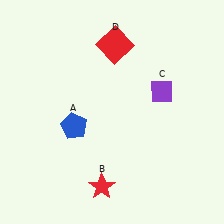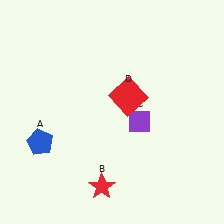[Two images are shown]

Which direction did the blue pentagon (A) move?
The blue pentagon (A) moved left.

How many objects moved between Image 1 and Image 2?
3 objects moved between the two images.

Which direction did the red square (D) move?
The red square (D) moved down.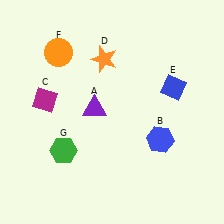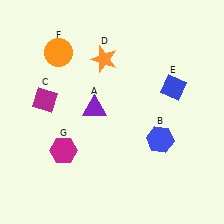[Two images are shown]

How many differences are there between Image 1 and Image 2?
There is 1 difference between the two images.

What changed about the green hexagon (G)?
In Image 1, G is green. In Image 2, it changed to magenta.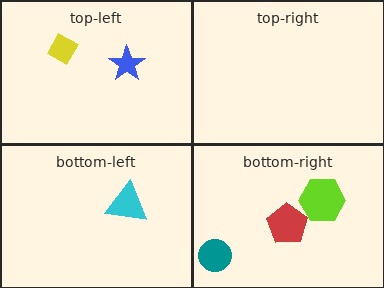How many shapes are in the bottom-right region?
3.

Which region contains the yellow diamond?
The top-left region.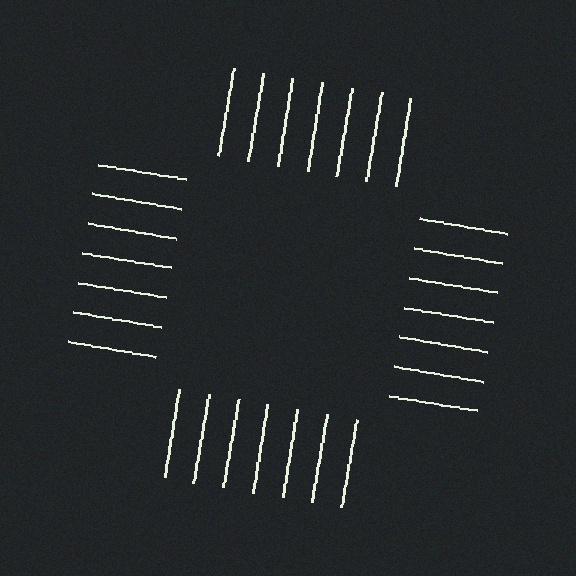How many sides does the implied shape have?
4 sides — the line-ends trace a square.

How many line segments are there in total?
28 — 7 along each of the 4 edges.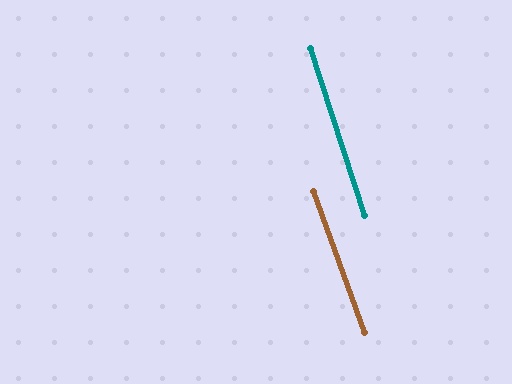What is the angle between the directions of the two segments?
Approximately 2 degrees.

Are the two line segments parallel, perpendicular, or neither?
Parallel — their directions differ by only 1.7°.